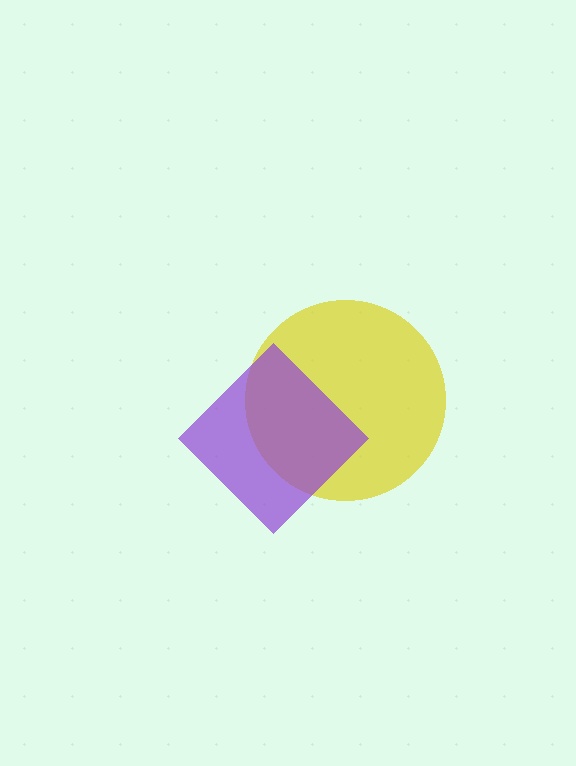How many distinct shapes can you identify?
There are 2 distinct shapes: a yellow circle, a purple diamond.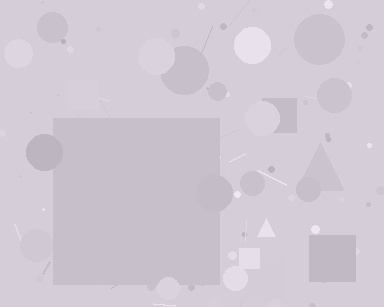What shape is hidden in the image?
A square is hidden in the image.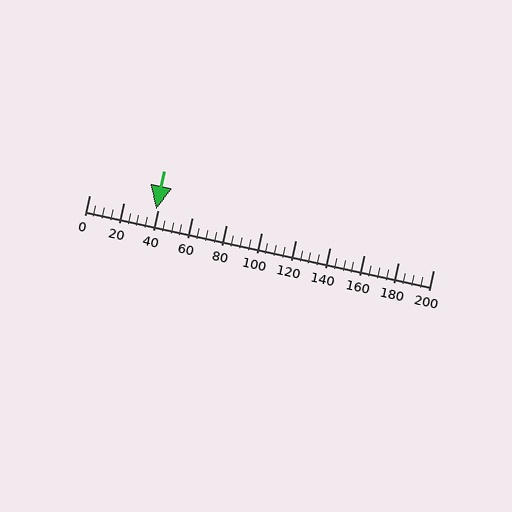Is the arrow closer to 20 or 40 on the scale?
The arrow is closer to 40.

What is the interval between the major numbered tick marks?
The major tick marks are spaced 20 units apart.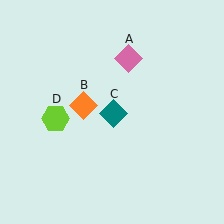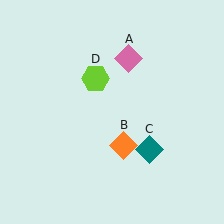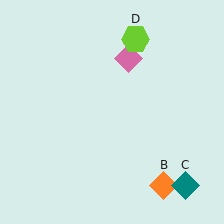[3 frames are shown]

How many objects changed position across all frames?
3 objects changed position: orange diamond (object B), teal diamond (object C), lime hexagon (object D).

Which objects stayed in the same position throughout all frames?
Pink diamond (object A) remained stationary.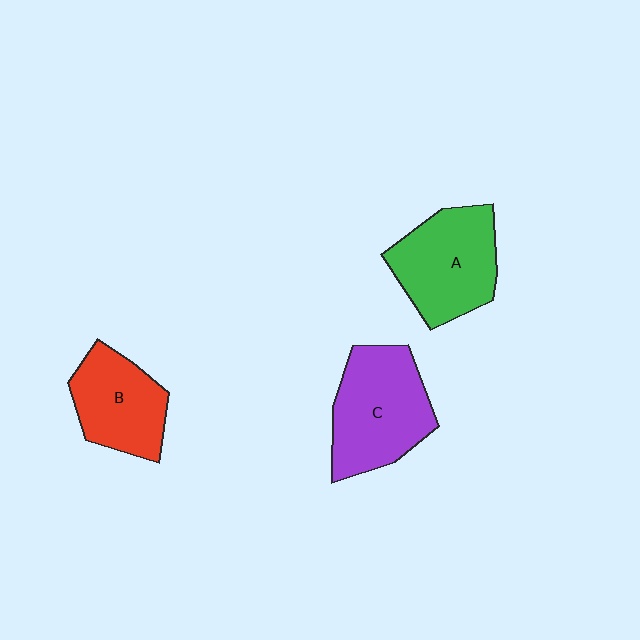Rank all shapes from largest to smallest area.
From largest to smallest: C (purple), A (green), B (red).